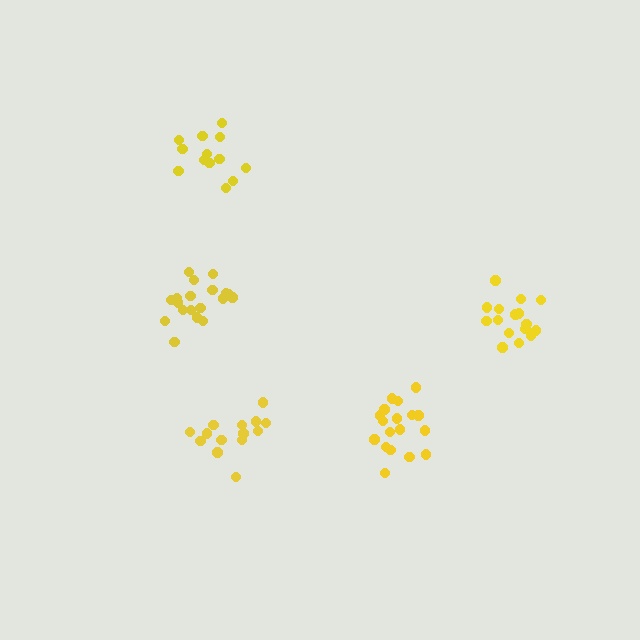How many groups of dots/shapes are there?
There are 5 groups.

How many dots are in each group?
Group 1: 16 dots, Group 2: 19 dots, Group 3: 18 dots, Group 4: 14 dots, Group 5: 13 dots (80 total).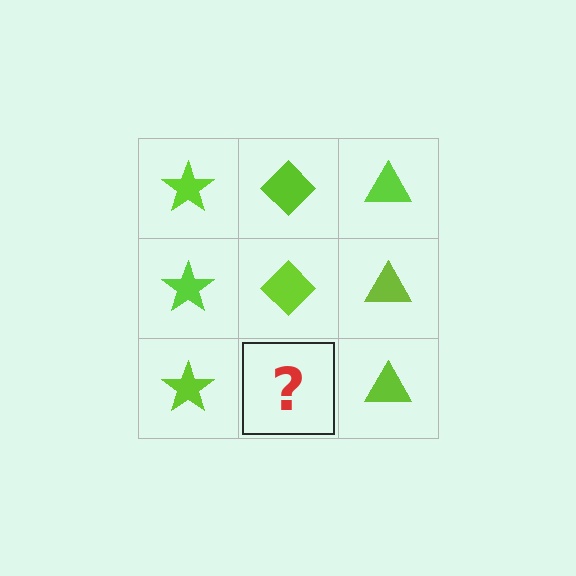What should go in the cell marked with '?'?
The missing cell should contain a lime diamond.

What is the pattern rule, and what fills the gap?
The rule is that each column has a consistent shape. The gap should be filled with a lime diamond.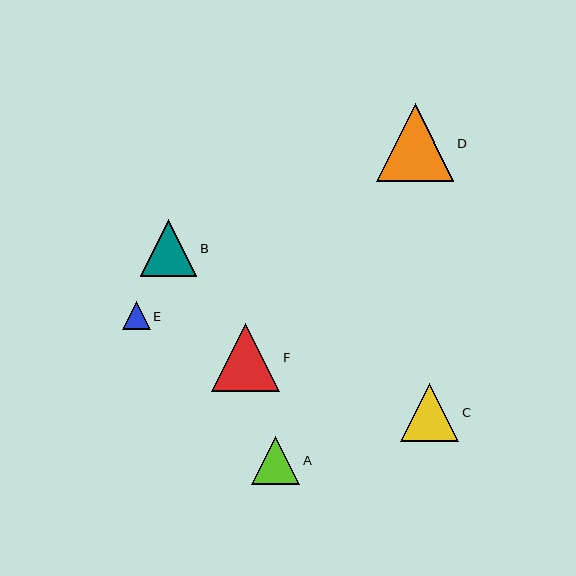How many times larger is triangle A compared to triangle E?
Triangle A is approximately 1.7 times the size of triangle E.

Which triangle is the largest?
Triangle D is the largest with a size of approximately 77 pixels.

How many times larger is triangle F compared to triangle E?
Triangle F is approximately 2.5 times the size of triangle E.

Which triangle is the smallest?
Triangle E is the smallest with a size of approximately 28 pixels.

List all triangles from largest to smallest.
From largest to smallest: D, F, C, B, A, E.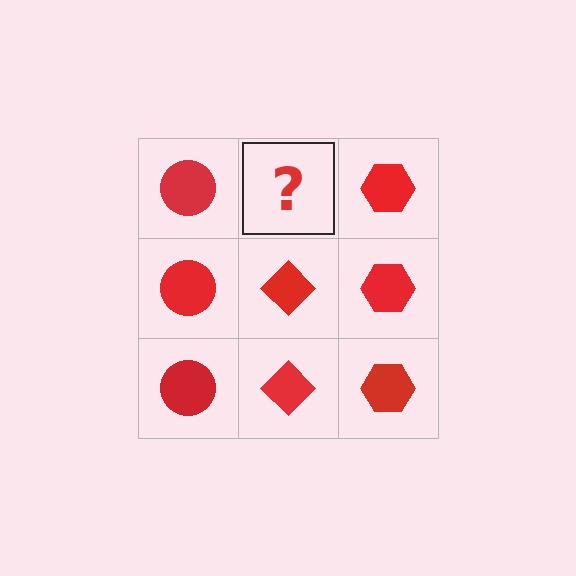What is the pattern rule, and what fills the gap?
The rule is that each column has a consistent shape. The gap should be filled with a red diamond.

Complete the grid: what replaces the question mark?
The question mark should be replaced with a red diamond.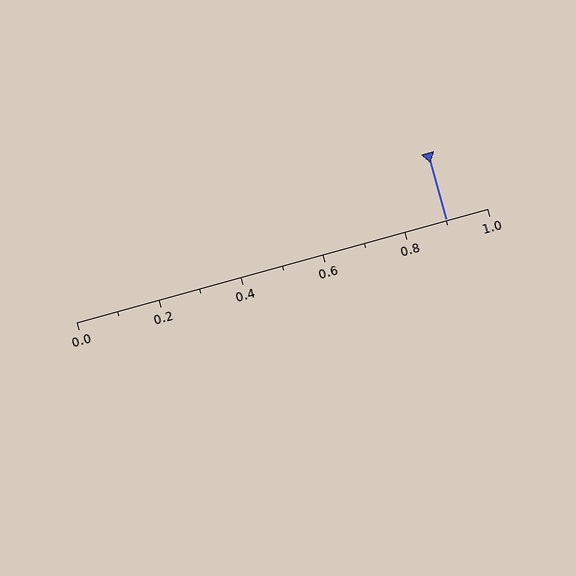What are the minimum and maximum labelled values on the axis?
The axis runs from 0.0 to 1.0.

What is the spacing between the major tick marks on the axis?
The major ticks are spaced 0.2 apart.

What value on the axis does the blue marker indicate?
The marker indicates approximately 0.9.